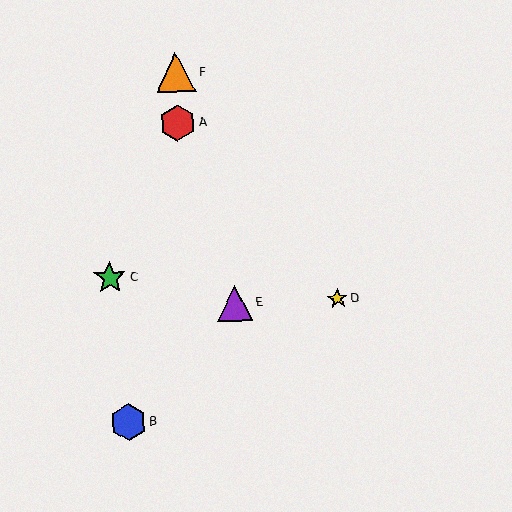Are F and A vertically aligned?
Yes, both are at x≈176.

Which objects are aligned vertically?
Objects A, F are aligned vertically.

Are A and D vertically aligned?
No, A is at x≈178 and D is at x≈338.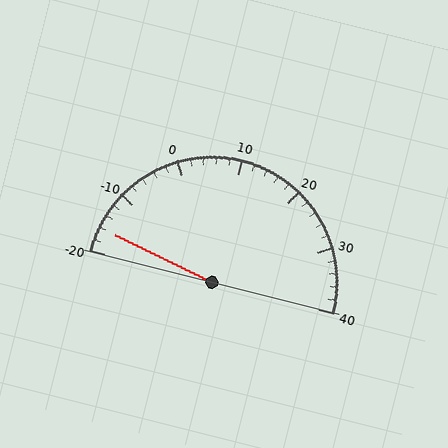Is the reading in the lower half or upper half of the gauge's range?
The reading is in the lower half of the range (-20 to 40).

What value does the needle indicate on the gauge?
The needle indicates approximately -16.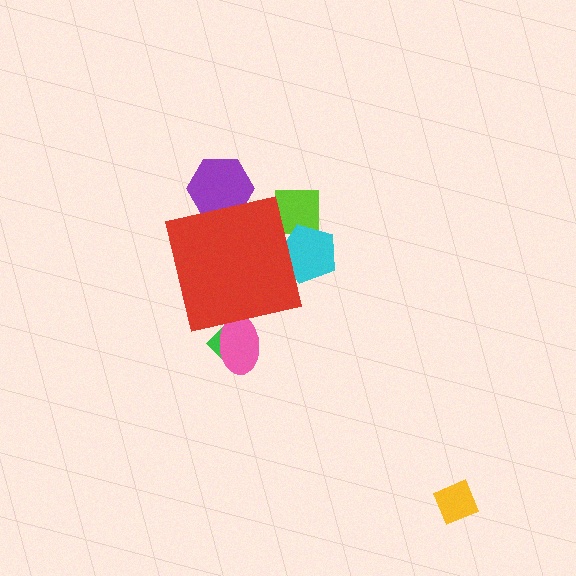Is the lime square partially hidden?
Yes, the lime square is partially hidden behind the red square.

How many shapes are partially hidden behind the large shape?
5 shapes are partially hidden.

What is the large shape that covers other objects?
A red square.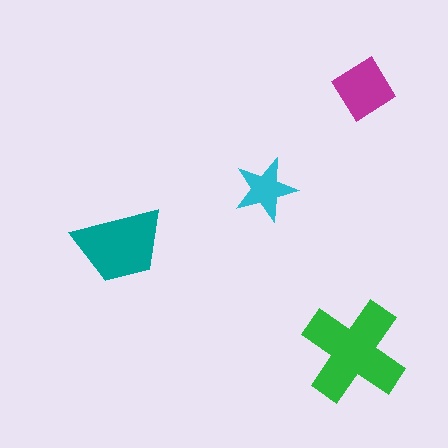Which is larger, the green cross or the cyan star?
The green cross.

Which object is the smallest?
The cyan star.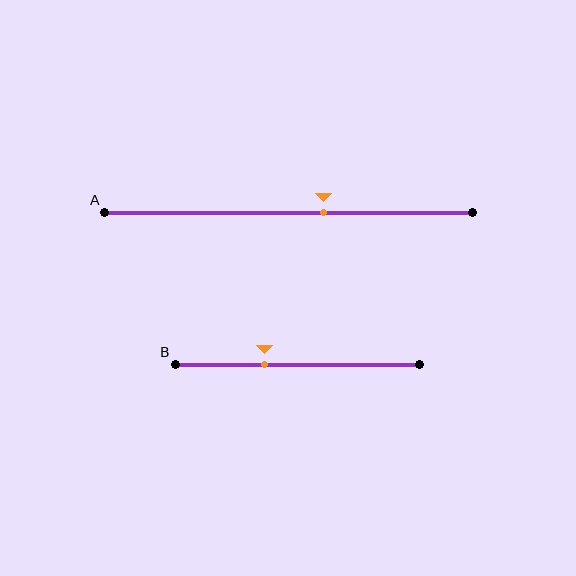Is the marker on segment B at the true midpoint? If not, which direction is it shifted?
No, the marker on segment B is shifted to the left by about 13% of the segment length.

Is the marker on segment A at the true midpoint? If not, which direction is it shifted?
No, the marker on segment A is shifted to the right by about 9% of the segment length.